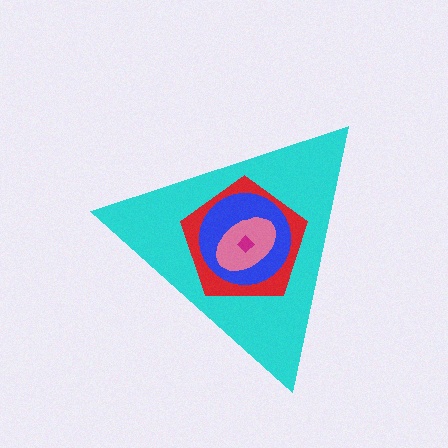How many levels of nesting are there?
5.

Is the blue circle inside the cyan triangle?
Yes.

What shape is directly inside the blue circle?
The pink ellipse.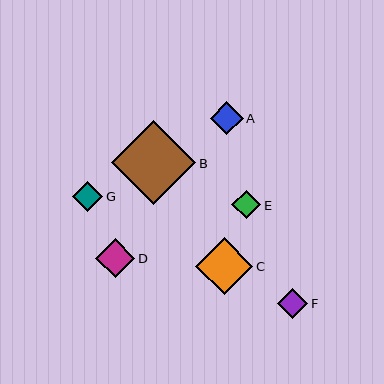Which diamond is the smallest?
Diamond E is the smallest with a size of approximately 29 pixels.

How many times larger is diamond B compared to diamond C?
Diamond B is approximately 1.5 times the size of diamond C.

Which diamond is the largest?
Diamond B is the largest with a size of approximately 84 pixels.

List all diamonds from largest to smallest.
From largest to smallest: B, C, D, A, F, G, E.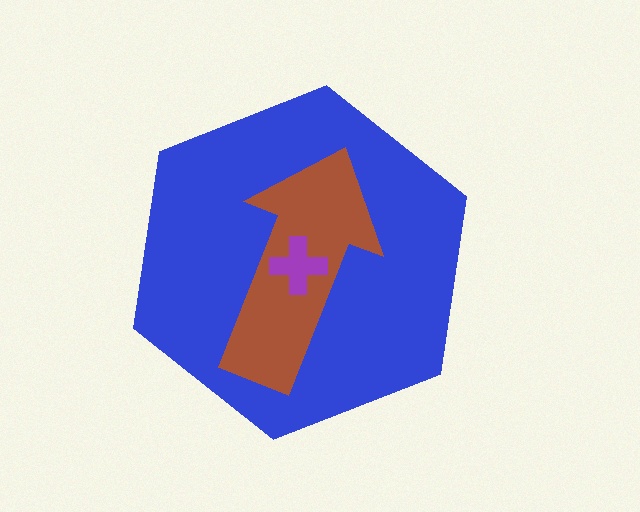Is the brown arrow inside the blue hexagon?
Yes.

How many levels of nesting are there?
3.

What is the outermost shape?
The blue hexagon.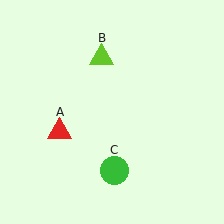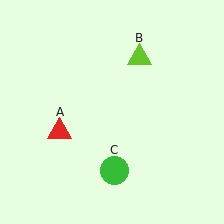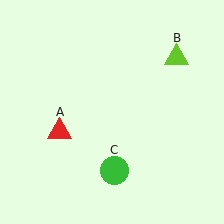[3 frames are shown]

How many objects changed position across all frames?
1 object changed position: lime triangle (object B).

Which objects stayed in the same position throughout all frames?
Red triangle (object A) and green circle (object C) remained stationary.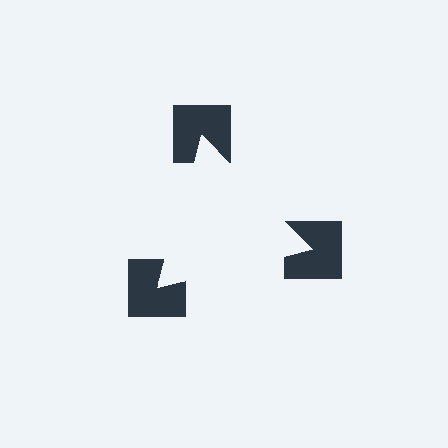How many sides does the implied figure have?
3 sides.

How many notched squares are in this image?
There are 3 — one at each vertex of the illusory triangle.